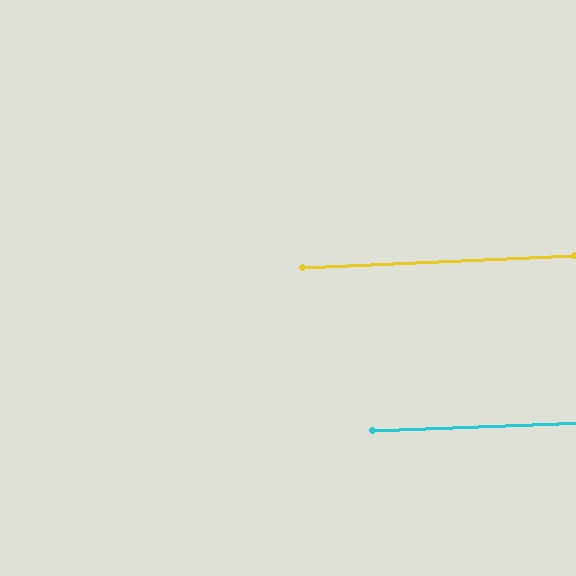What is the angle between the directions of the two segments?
Approximately 0 degrees.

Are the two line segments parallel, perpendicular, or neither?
Parallel — their directions differ by only 0.3°.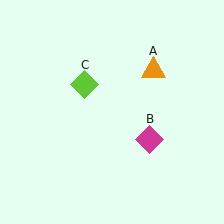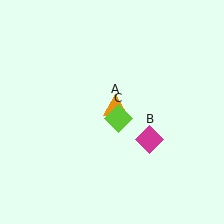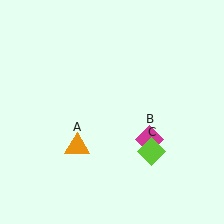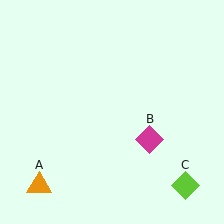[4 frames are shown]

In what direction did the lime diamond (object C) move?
The lime diamond (object C) moved down and to the right.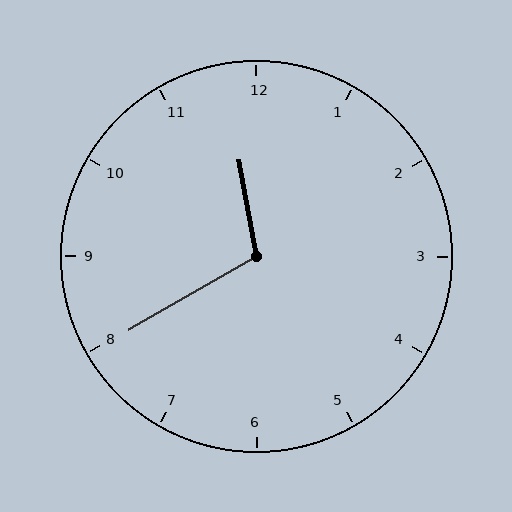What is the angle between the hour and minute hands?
Approximately 110 degrees.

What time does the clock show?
11:40.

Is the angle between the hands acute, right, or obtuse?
It is obtuse.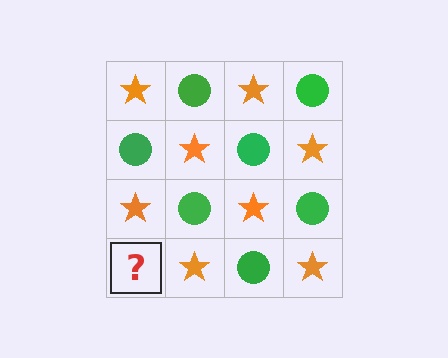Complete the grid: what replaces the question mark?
The question mark should be replaced with a green circle.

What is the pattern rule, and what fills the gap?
The rule is that it alternates orange star and green circle in a checkerboard pattern. The gap should be filled with a green circle.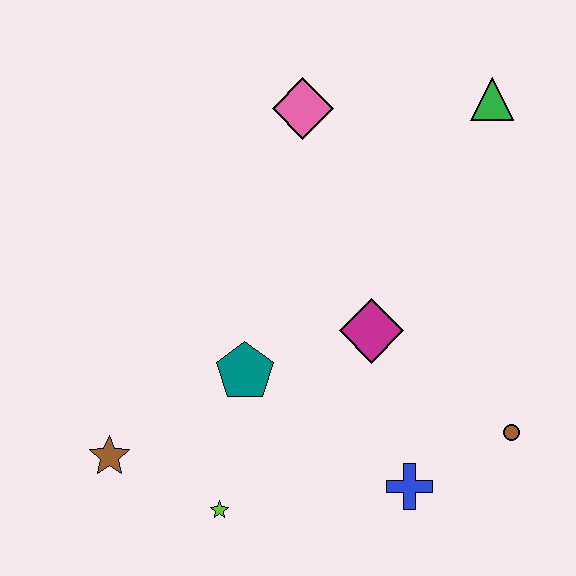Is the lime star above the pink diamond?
No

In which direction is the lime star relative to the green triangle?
The lime star is below the green triangle.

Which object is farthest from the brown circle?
The brown star is farthest from the brown circle.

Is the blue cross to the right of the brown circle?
No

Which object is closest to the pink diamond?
The green triangle is closest to the pink diamond.